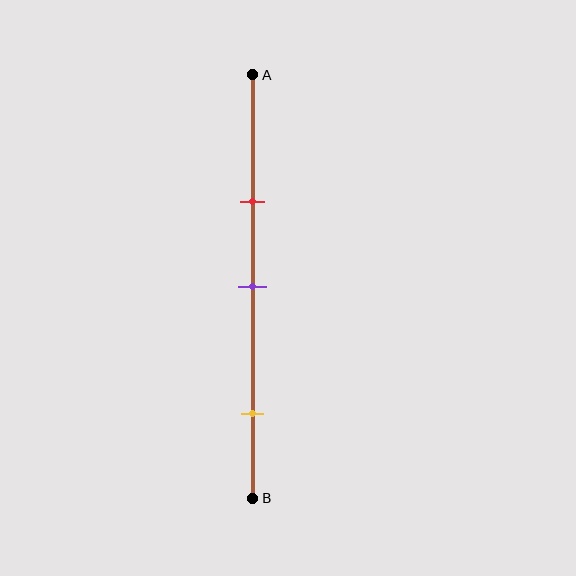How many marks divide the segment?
There are 3 marks dividing the segment.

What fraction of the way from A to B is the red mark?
The red mark is approximately 30% (0.3) of the way from A to B.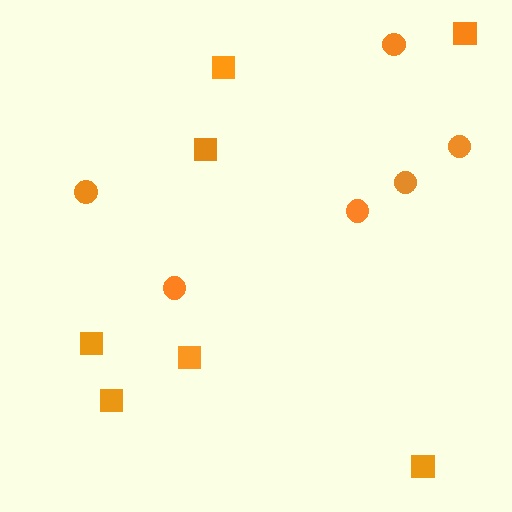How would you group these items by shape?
There are 2 groups: one group of circles (6) and one group of squares (7).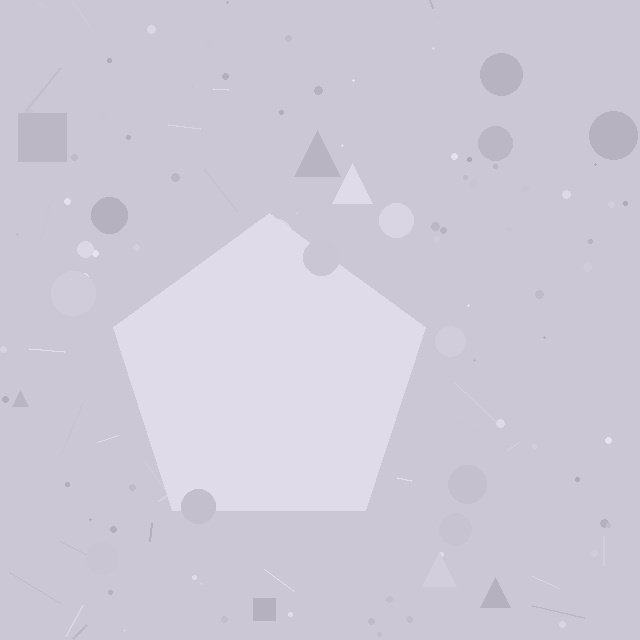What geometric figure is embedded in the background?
A pentagon is embedded in the background.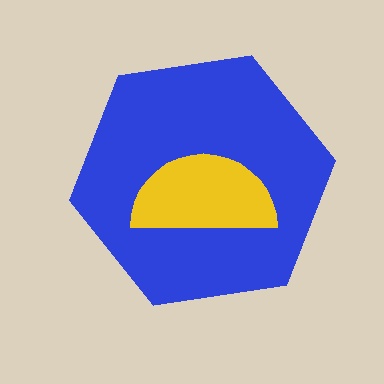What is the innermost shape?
The yellow semicircle.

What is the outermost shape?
The blue hexagon.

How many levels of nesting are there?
2.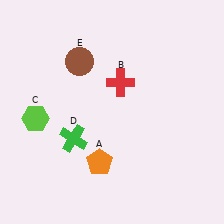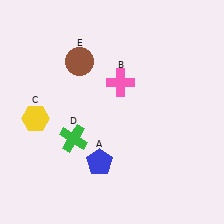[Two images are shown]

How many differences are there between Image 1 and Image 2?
There are 3 differences between the two images.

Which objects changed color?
A changed from orange to blue. B changed from red to pink. C changed from lime to yellow.